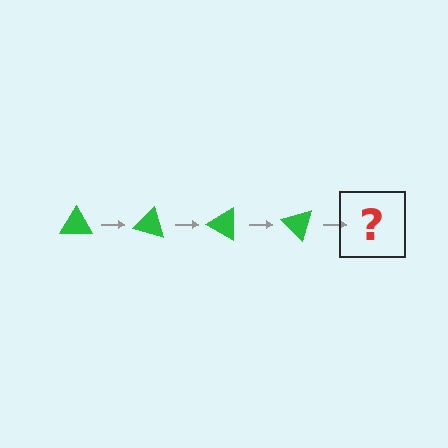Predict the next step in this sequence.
The next step is a green triangle rotated 60 degrees.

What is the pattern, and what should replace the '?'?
The pattern is that the triangle rotates 15 degrees each step. The '?' should be a green triangle rotated 60 degrees.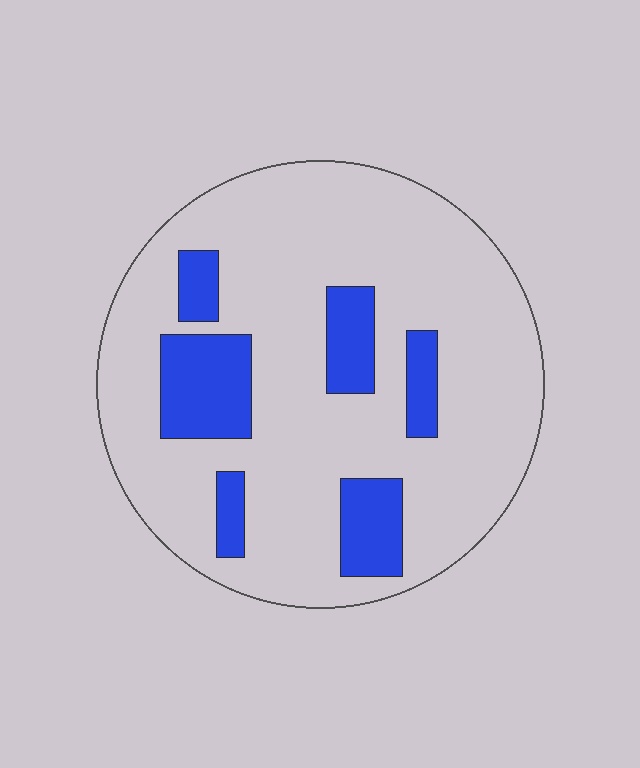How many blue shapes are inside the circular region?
6.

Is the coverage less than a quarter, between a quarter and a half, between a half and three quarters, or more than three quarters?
Less than a quarter.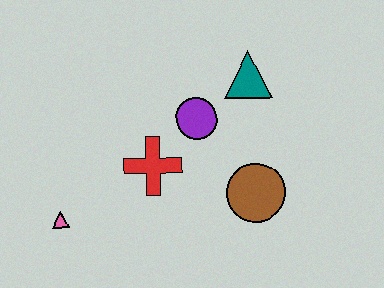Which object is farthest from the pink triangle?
The teal triangle is farthest from the pink triangle.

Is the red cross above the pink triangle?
Yes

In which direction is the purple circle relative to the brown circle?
The purple circle is above the brown circle.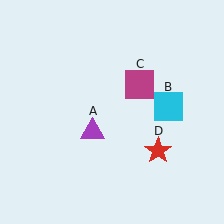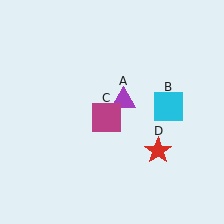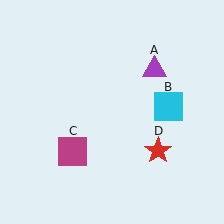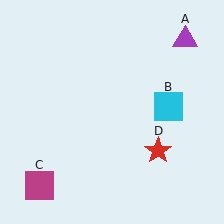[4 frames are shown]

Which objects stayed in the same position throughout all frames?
Cyan square (object B) and red star (object D) remained stationary.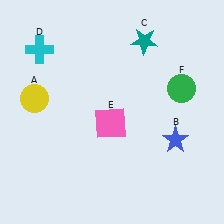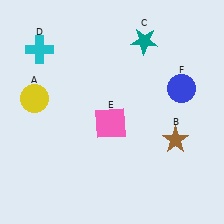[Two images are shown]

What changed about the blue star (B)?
In Image 1, B is blue. In Image 2, it changed to brown.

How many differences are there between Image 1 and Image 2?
There are 2 differences between the two images.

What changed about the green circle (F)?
In Image 1, F is green. In Image 2, it changed to blue.